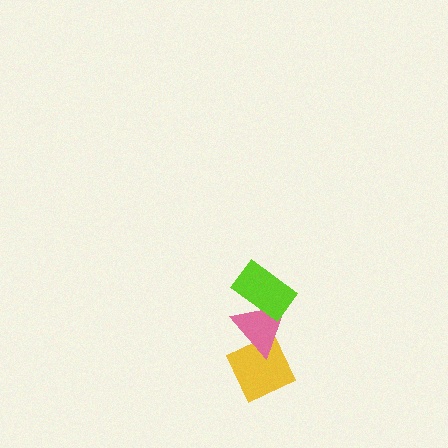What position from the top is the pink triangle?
The pink triangle is 2nd from the top.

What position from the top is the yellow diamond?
The yellow diamond is 3rd from the top.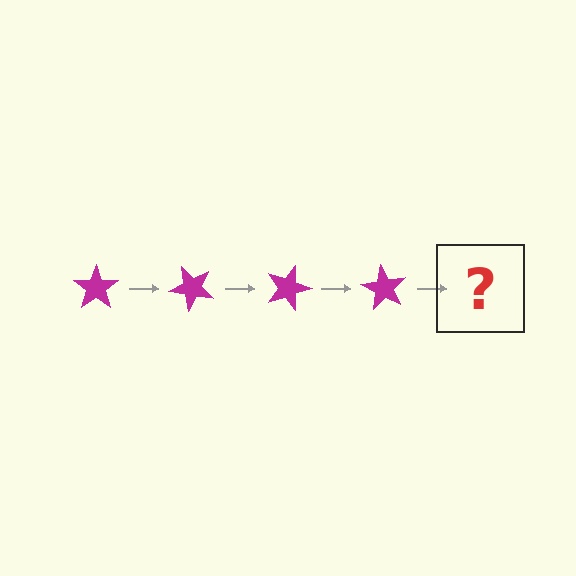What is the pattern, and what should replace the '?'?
The pattern is that the star rotates 45 degrees each step. The '?' should be a magenta star rotated 180 degrees.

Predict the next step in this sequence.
The next step is a magenta star rotated 180 degrees.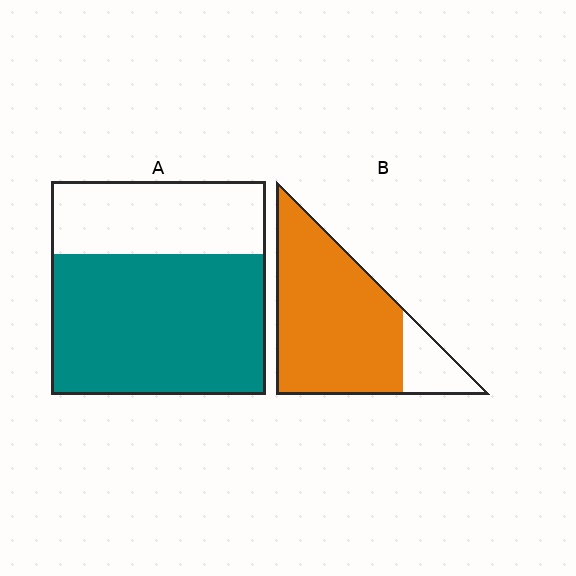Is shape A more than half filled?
Yes.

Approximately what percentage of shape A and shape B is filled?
A is approximately 65% and B is approximately 85%.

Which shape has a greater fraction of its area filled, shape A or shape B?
Shape B.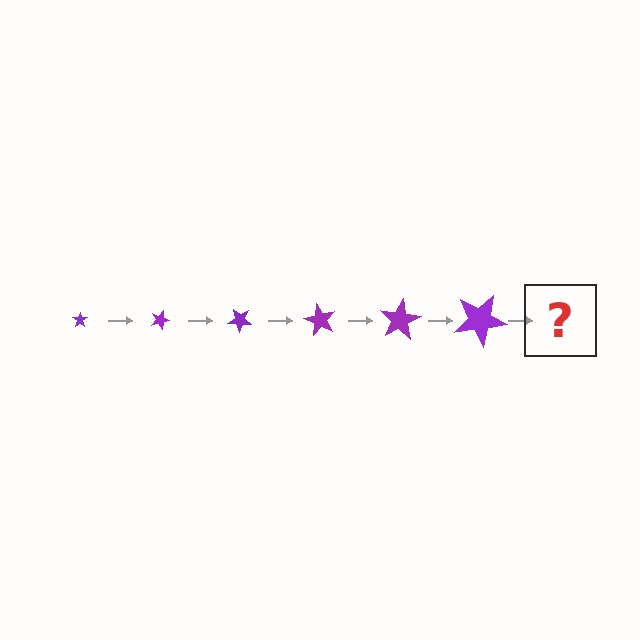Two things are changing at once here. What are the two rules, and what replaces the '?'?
The two rules are that the star grows larger each step and it rotates 20 degrees each step. The '?' should be a star, larger than the previous one and rotated 120 degrees from the start.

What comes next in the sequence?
The next element should be a star, larger than the previous one and rotated 120 degrees from the start.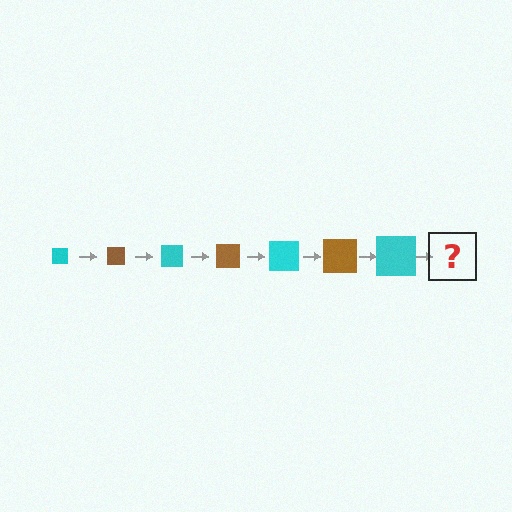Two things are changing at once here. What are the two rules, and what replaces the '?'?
The two rules are that the square grows larger each step and the color cycles through cyan and brown. The '?' should be a brown square, larger than the previous one.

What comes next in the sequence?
The next element should be a brown square, larger than the previous one.